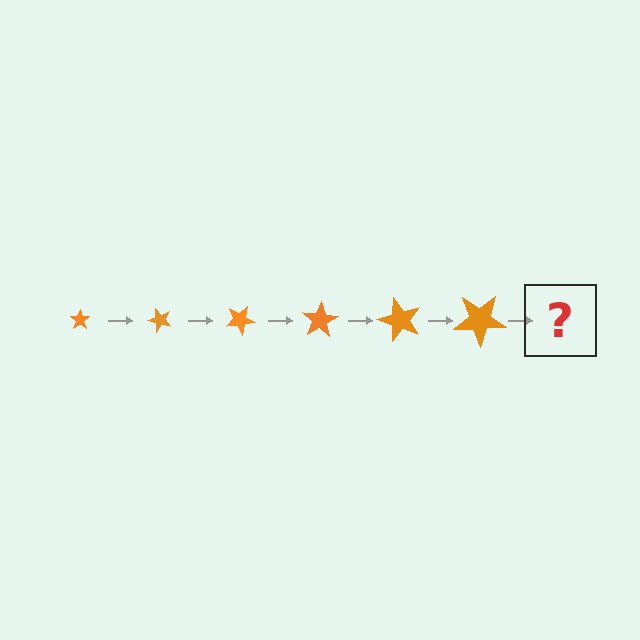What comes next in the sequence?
The next element should be a star, larger than the previous one and rotated 300 degrees from the start.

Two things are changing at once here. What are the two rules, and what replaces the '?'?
The two rules are that the star grows larger each step and it rotates 50 degrees each step. The '?' should be a star, larger than the previous one and rotated 300 degrees from the start.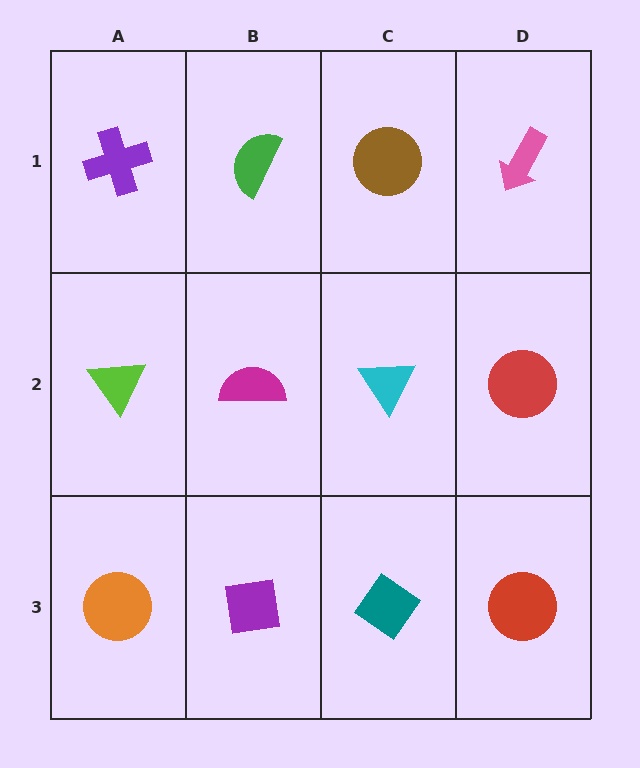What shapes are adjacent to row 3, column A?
A lime triangle (row 2, column A), a purple square (row 3, column B).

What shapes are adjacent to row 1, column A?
A lime triangle (row 2, column A), a green semicircle (row 1, column B).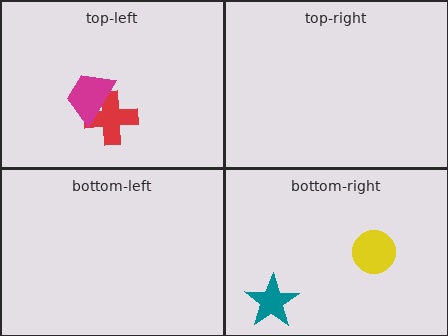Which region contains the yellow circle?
The bottom-right region.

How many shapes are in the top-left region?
2.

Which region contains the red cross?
The top-left region.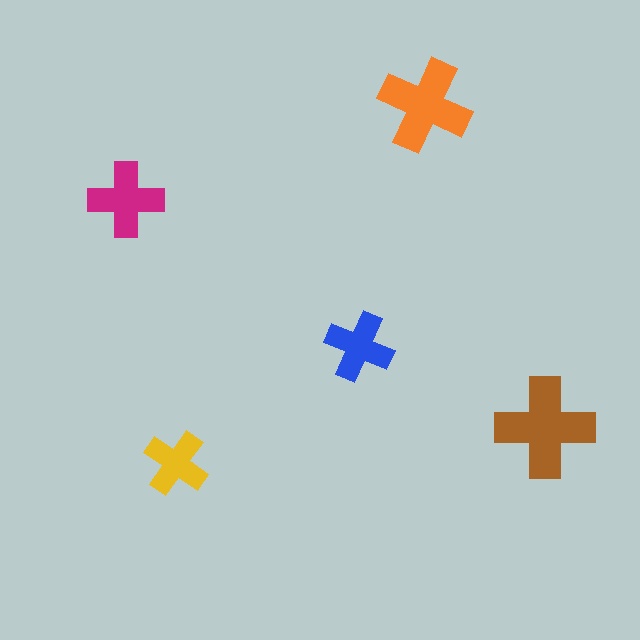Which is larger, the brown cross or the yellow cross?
The brown one.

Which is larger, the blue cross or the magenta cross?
The magenta one.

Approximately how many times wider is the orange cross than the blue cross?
About 1.5 times wider.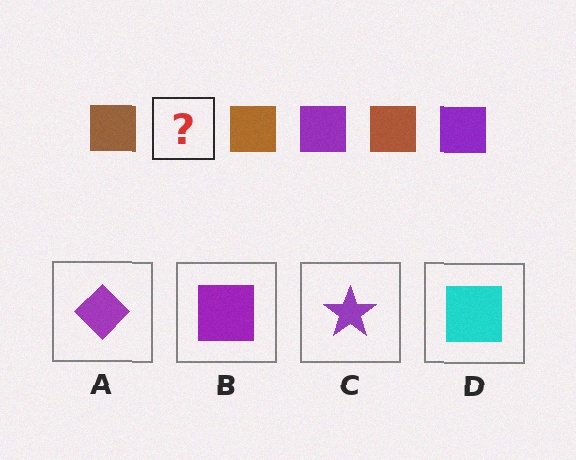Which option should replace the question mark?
Option B.